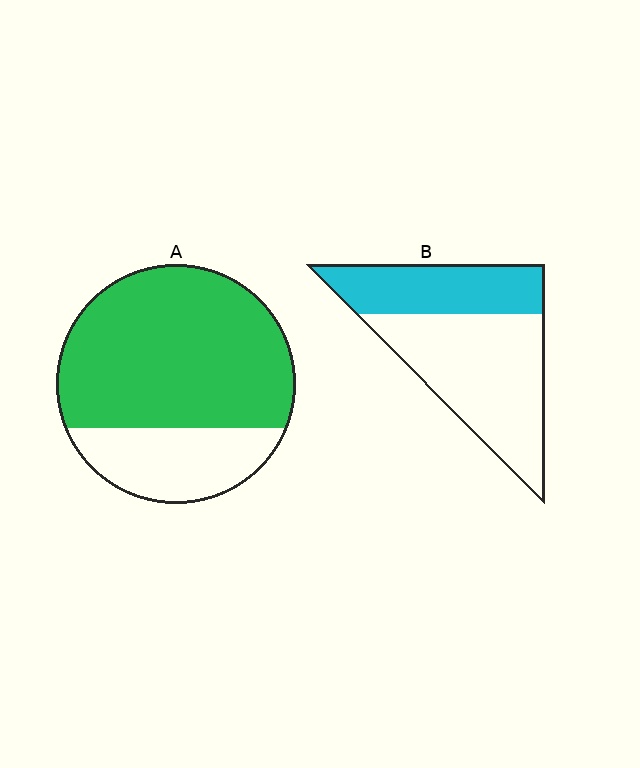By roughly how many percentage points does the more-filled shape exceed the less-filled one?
By roughly 35 percentage points (A over B).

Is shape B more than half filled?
No.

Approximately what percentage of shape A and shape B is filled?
A is approximately 75% and B is approximately 35%.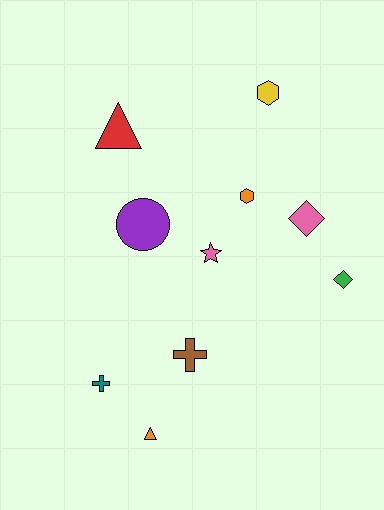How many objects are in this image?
There are 10 objects.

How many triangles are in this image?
There are 2 triangles.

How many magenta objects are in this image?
There are no magenta objects.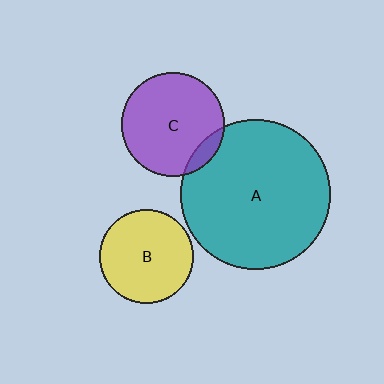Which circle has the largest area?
Circle A (teal).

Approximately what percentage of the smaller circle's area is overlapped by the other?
Approximately 10%.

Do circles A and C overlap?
Yes.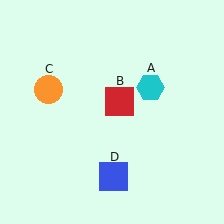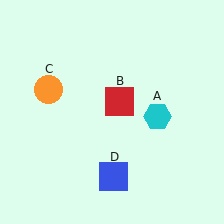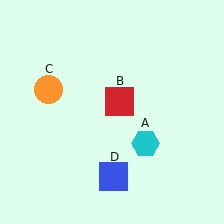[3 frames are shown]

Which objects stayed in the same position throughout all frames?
Red square (object B) and orange circle (object C) and blue square (object D) remained stationary.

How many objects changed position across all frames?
1 object changed position: cyan hexagon (object A).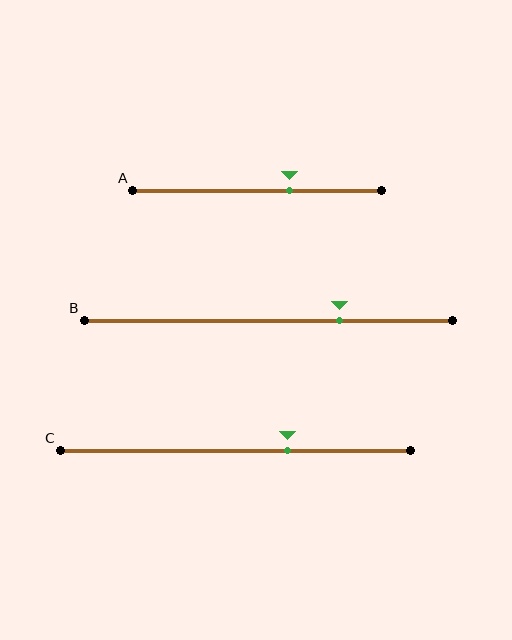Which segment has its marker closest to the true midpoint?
Segment A has its marker closest to the true midpoint.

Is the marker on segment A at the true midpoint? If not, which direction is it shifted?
No, the marker on segment A is shifted to the right by about 13% of the segment length.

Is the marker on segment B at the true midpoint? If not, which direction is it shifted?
No, the marker on segment B is shifted to the right by about 19% of the segment length.